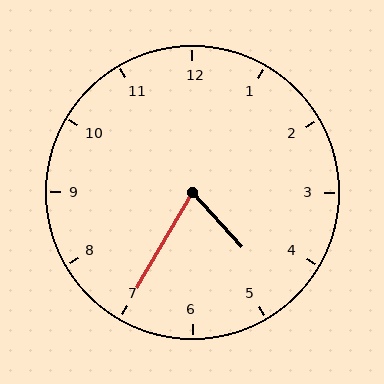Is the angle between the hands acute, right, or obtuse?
It is acute.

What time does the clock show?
4:35.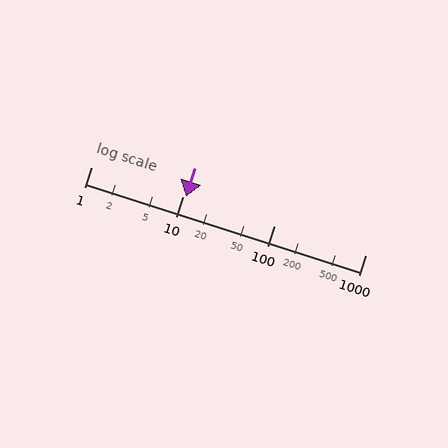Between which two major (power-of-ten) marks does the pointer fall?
The pointer is between 10 and 100.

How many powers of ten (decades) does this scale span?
The scale spans 3 decades, from 1 to 1000.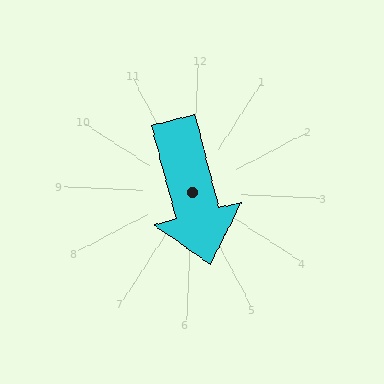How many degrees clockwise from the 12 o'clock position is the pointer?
Approximately 163 degrees.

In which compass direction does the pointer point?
South.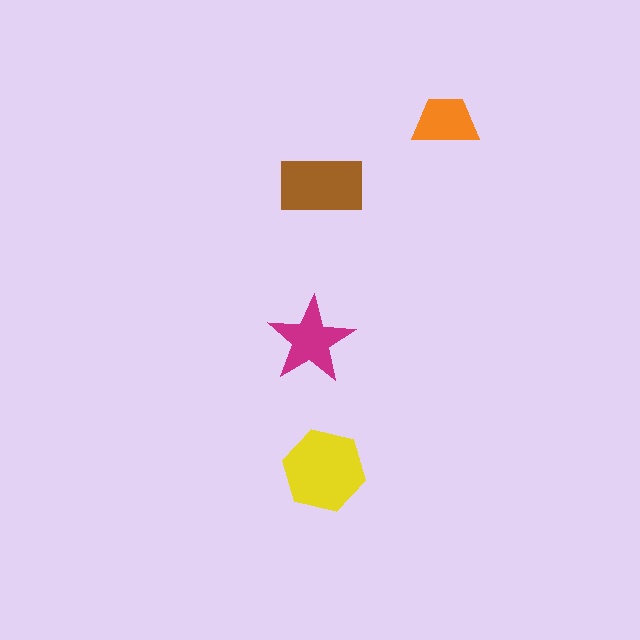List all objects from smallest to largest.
The orange trapezoid, the magenta star, the brown rectangle, the yellow hexagon.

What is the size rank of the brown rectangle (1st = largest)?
2nd.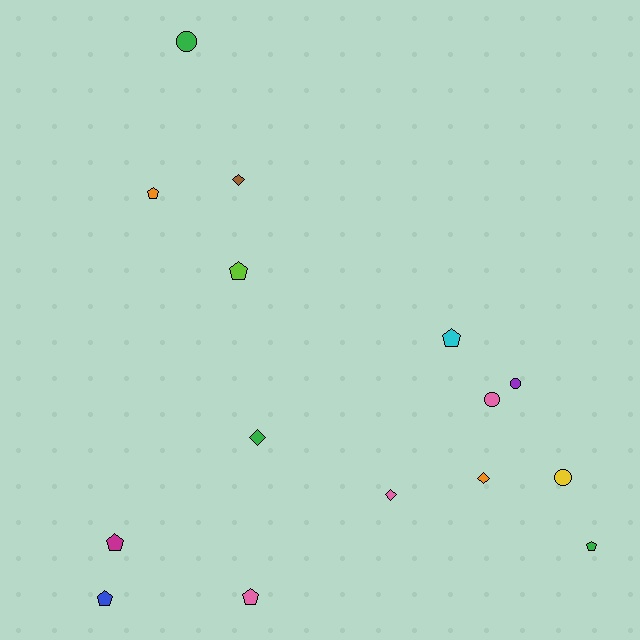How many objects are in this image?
There are 15 objects.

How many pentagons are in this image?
There are 7 pentagons.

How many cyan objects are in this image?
There is 1 cyan object.